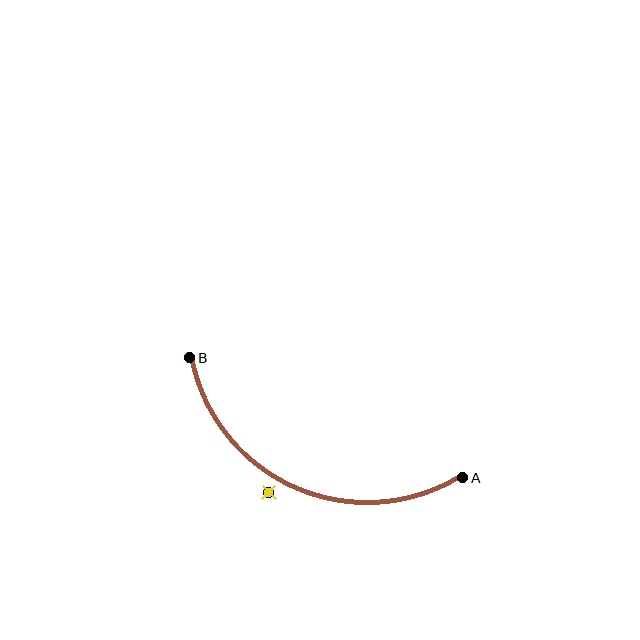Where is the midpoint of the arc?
The arc midpoint is the point on the curve farthest from the straight line joining A and B. It sits below that line.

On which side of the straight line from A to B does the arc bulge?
The arc bulges below the straight line connecting A and B.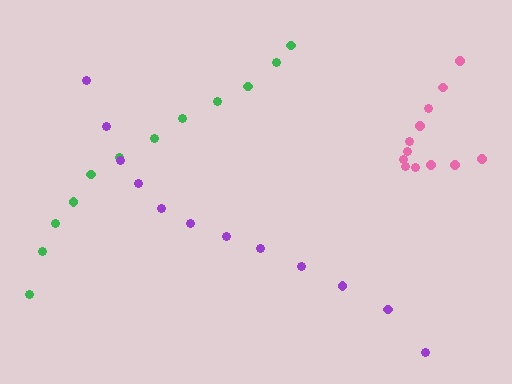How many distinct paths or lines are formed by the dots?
There are 3 distinct paths.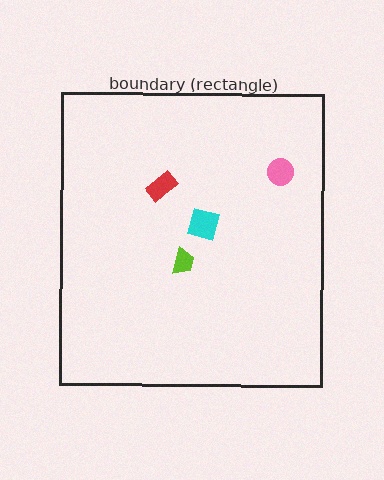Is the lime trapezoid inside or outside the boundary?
Inside.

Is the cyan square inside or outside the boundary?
Inside.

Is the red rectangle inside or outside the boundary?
Inside.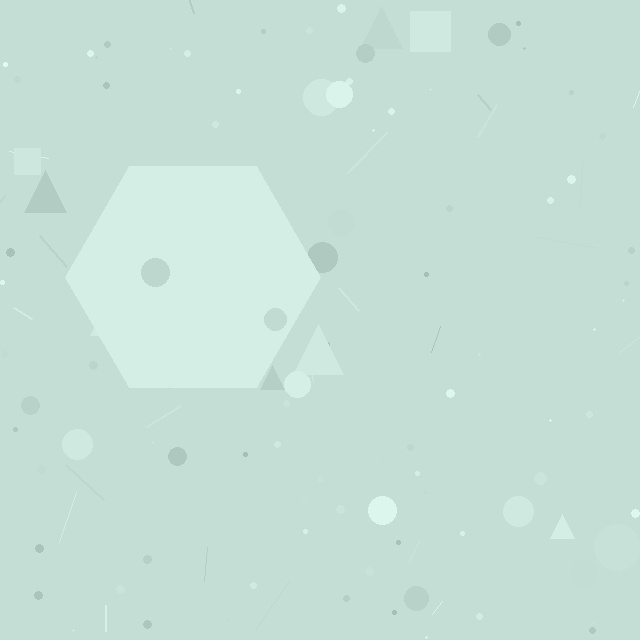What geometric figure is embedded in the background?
A hexagon is embedded in the background.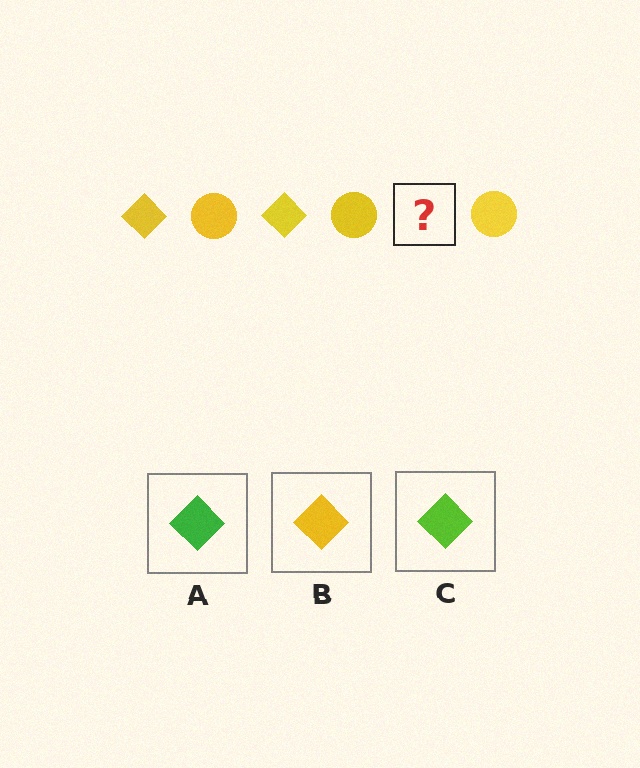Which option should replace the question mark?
Option B.